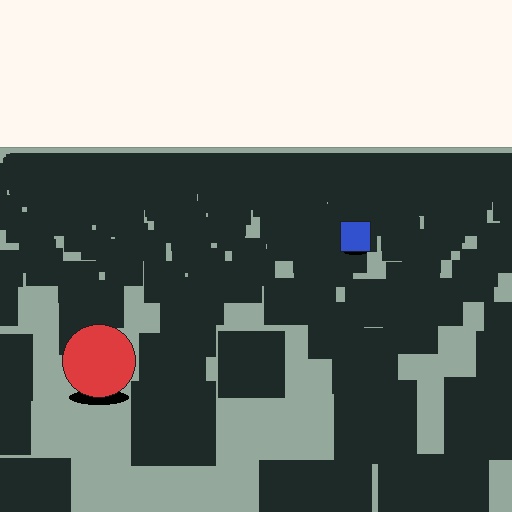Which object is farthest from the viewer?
The blue square is farthest from the viewer. It appears smaller and the ground texture around it is denser.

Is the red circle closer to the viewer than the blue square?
Yes. The red circle is closer — you can tell from the texture gradient: the ground texture is coarser near it.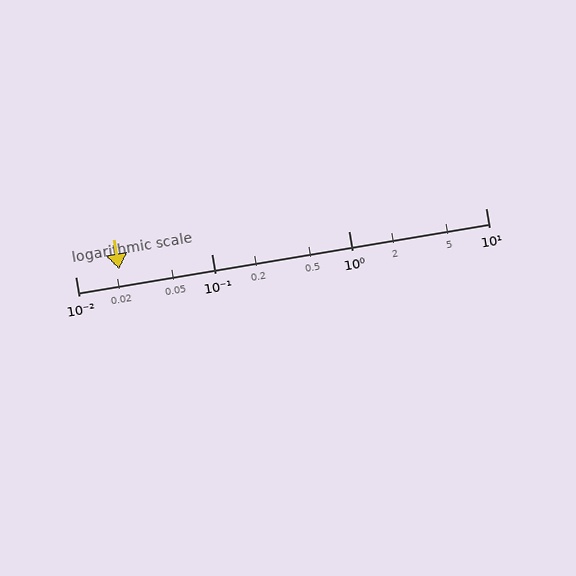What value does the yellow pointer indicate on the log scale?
The pointer indicates approximately 0.021.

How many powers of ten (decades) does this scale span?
The scale spans 3 decades, from 0.01 to 10.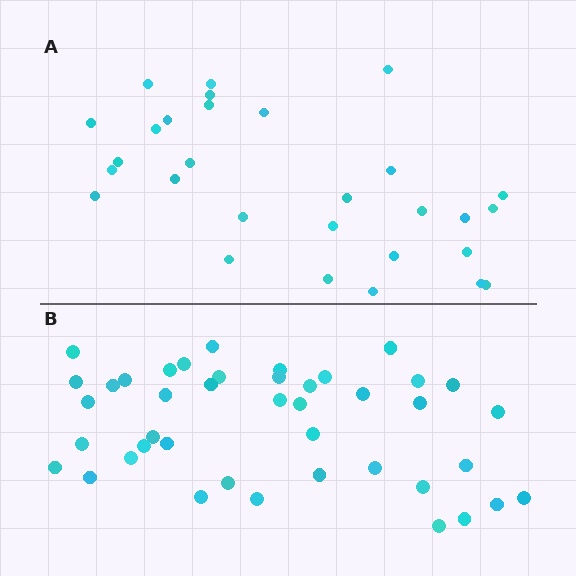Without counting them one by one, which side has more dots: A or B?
Region B (the bottom region) has more dots.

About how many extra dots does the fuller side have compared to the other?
Region B has approximately 15 more dots than region A.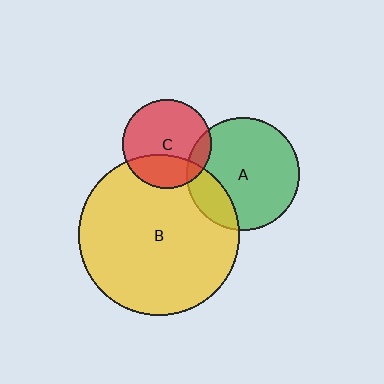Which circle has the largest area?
Circle B (yellow).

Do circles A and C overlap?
Yes.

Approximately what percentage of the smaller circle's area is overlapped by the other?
Approximately 15%.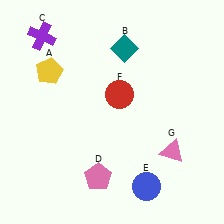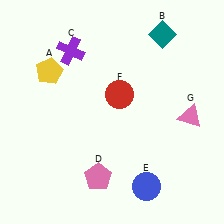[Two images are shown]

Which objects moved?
The objects that moved are: the teal diamond (B), the purple cross (C), the pink triangle (G).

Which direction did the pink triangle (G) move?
The pink triangle (G) moved up.